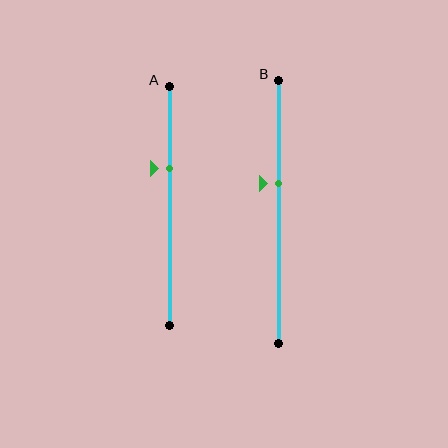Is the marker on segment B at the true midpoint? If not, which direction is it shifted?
No, the marker on segment B is shifted upward by about 11% of the segment length.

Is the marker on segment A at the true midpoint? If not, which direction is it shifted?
No, the marker on segment A is shifted upward by about 16% of the segment length.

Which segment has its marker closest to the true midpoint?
Segment B has its marker closest to the true midpoint.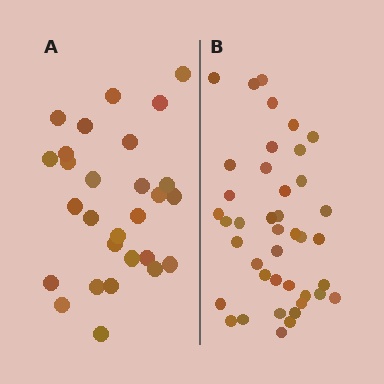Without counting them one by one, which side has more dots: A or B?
Region B (the right region) has more dots.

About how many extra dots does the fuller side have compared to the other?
Region B has approximately 15 more dots than region A.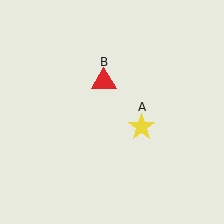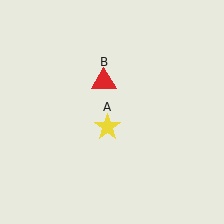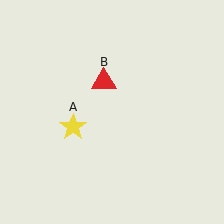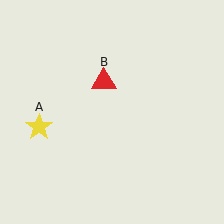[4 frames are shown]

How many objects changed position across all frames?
1 object changed position: yellow star (object A).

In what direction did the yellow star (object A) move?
The yellow star (object A) moved left.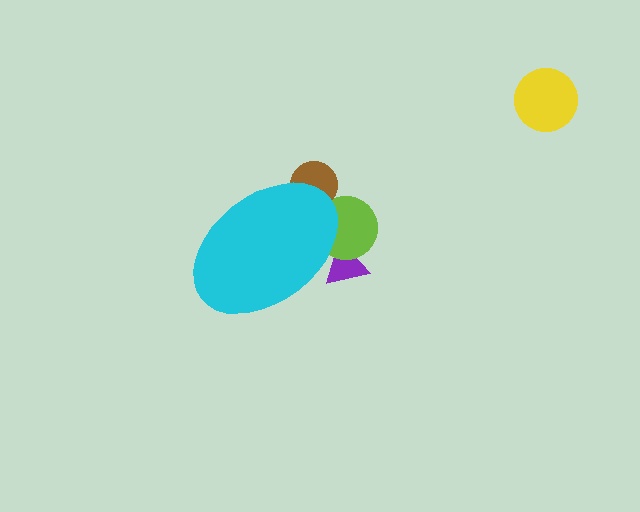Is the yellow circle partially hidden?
No, the yellow circle is fully visible.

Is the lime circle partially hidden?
Yes, the lime circle is partially hidden behind the cyan ellipse.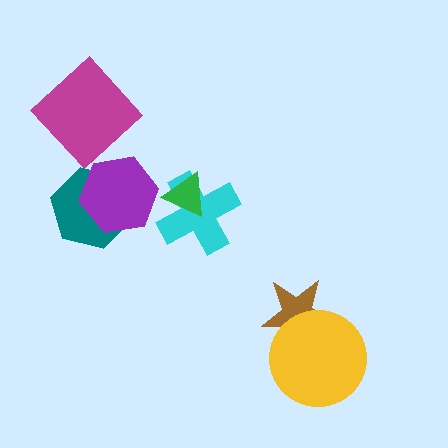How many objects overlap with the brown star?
1 object overlaps with the brown star.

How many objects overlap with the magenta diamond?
0 objects overlap with the magenta diamond.